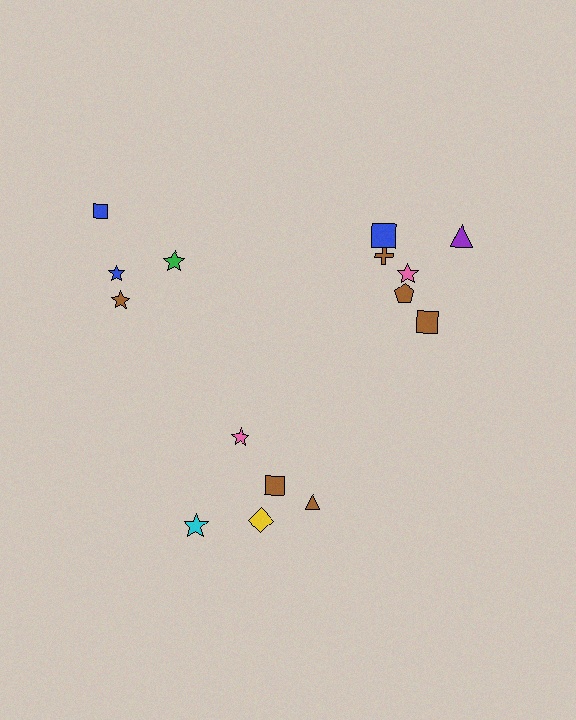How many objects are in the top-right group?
There are 6 objects.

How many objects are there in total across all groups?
There are 15 objects.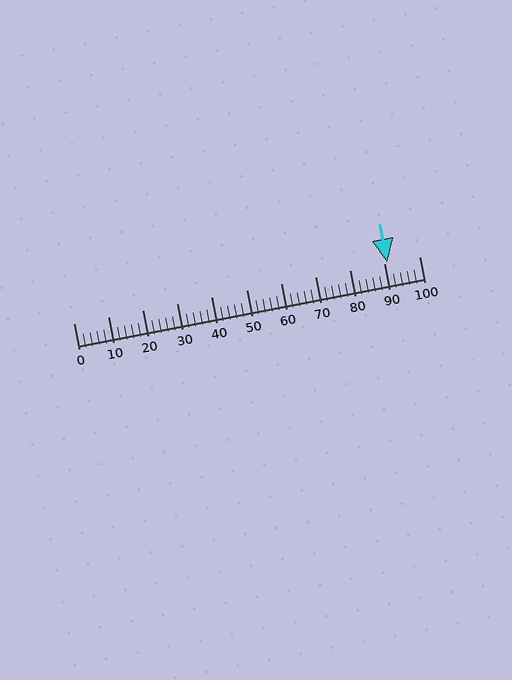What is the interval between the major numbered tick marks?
The major tick marks are spaced 10 units apart.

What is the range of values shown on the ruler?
The ruler shows values from 0 to 100.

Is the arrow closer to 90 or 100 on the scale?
The arrow is closer to 90.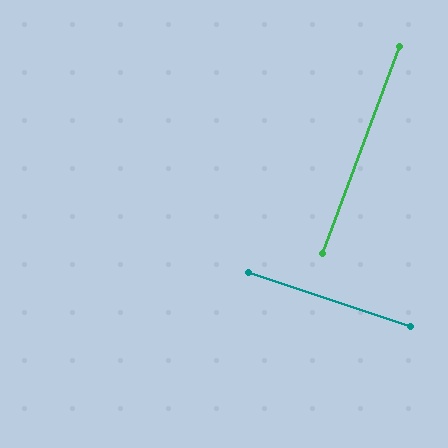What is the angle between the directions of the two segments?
Approximately 88 degrees.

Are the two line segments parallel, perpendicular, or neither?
Perpendicular — they meet at approximately 88°.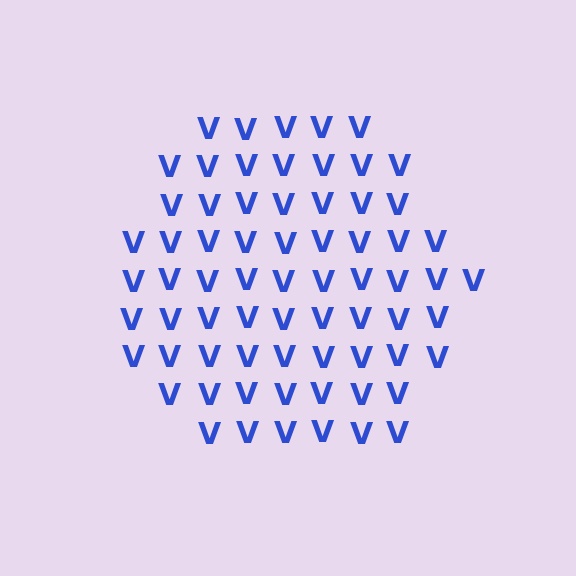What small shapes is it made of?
It is made of small letter V's.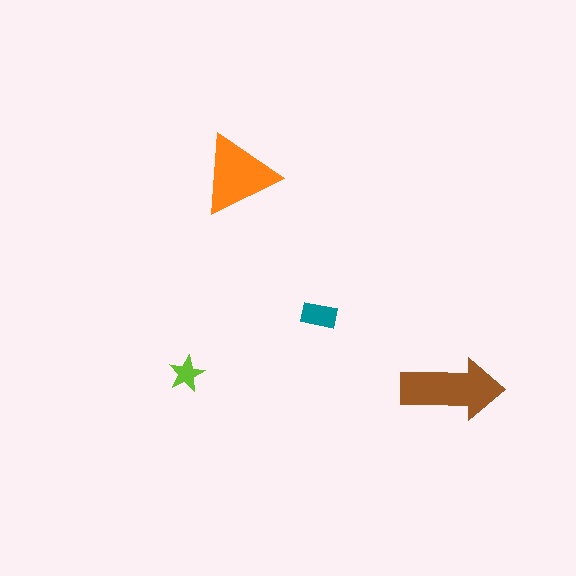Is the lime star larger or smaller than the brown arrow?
Smaller.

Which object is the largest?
The brown arrow.